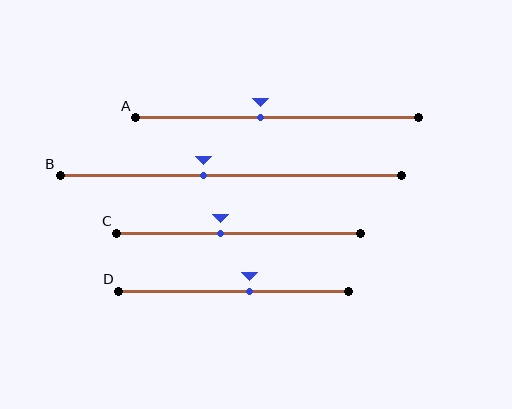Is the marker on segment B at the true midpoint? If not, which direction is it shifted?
No, the marker on segment B is shifted to the left by about 8% of the segment length.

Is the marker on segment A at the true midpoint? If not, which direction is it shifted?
No, the marker on segment A is shifted to the left by about 6% of the segment length.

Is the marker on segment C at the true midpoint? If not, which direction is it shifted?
No, the marker on segment C is shifted to the left by about 8% of the segment length.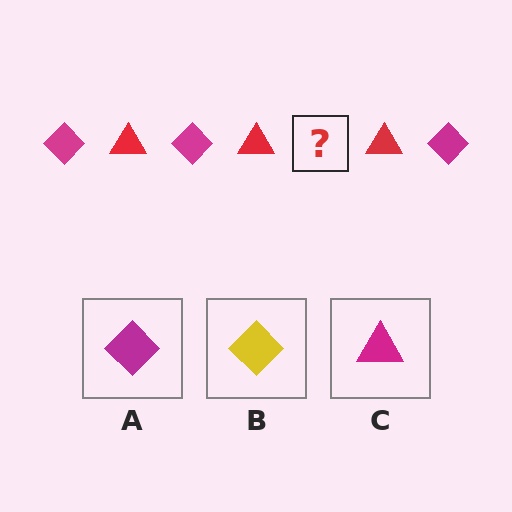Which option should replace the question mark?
Option A.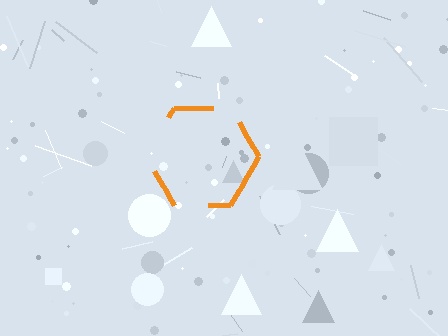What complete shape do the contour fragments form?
The contour fragments form a hexagon.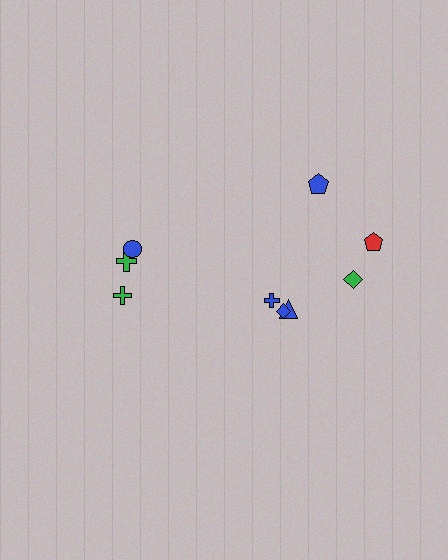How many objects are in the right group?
There are 6 objects.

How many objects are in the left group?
There are 3 objects.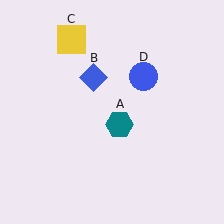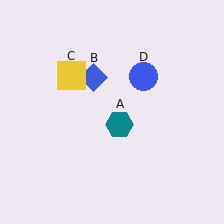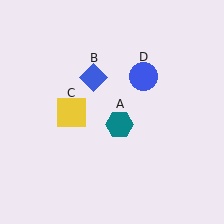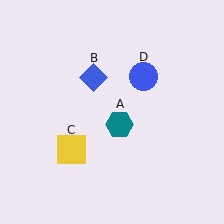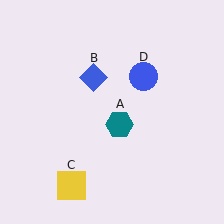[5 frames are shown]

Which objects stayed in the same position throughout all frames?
Teal hexagon (object A) and blue diamond (object B) and blue circle (object D) remained stationary.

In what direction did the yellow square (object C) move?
The yellow square (object C) moved down.